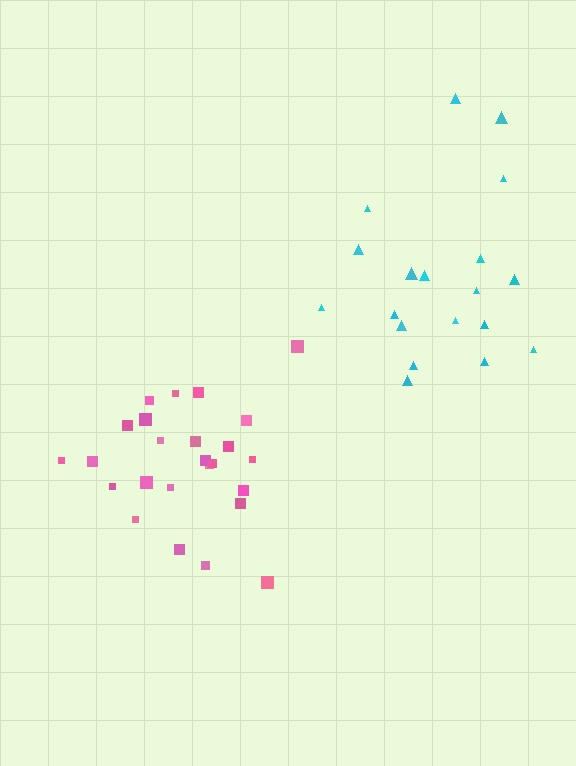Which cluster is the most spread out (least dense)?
Cyan.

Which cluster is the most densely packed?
Pink.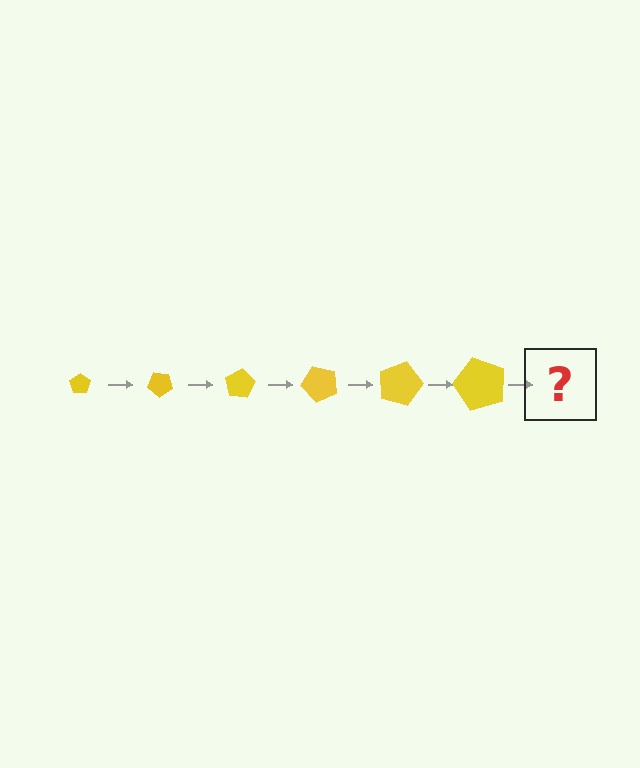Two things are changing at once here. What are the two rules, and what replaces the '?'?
The two rules are that the pentagon grows larger each step and it rotates 40 degrees each step. The '?' should be a pentagon, larger than the previous one and rotated 240 degrees from the start.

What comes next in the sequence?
The next element should be a pentagon, larger than the previous one and rotated 240 degrees from the start.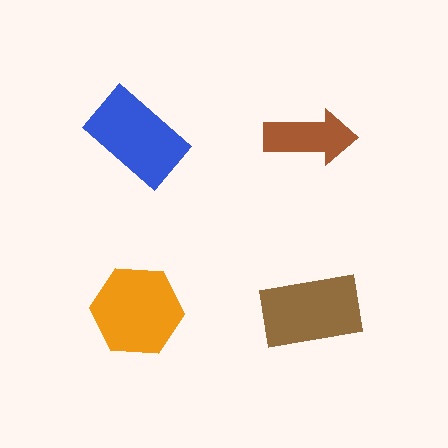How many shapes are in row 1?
2 shapes.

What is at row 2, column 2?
A brown rectangle.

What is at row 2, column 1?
An orange hexagon.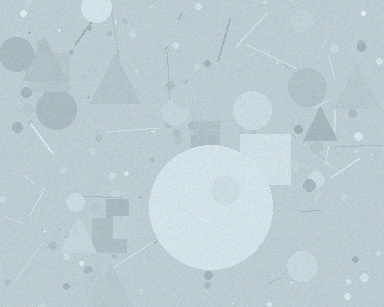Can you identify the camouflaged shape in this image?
The camouflaged shape is a circle.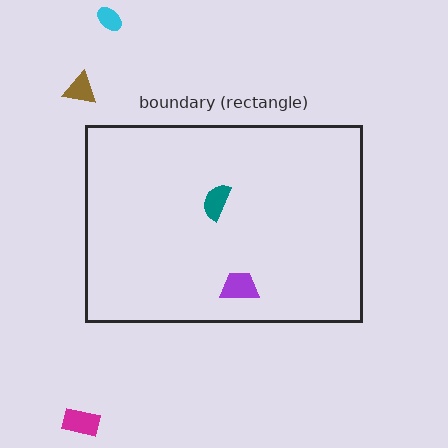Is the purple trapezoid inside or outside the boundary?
Inside.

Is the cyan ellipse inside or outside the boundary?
Outside.